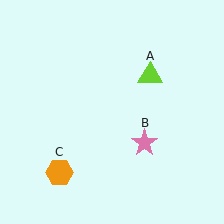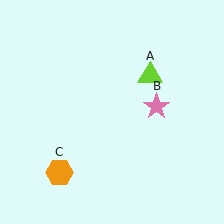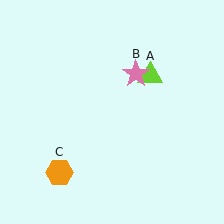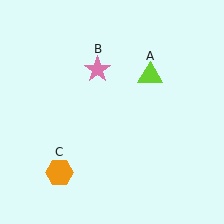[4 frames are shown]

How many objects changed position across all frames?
1 object changed position: pink star (object B).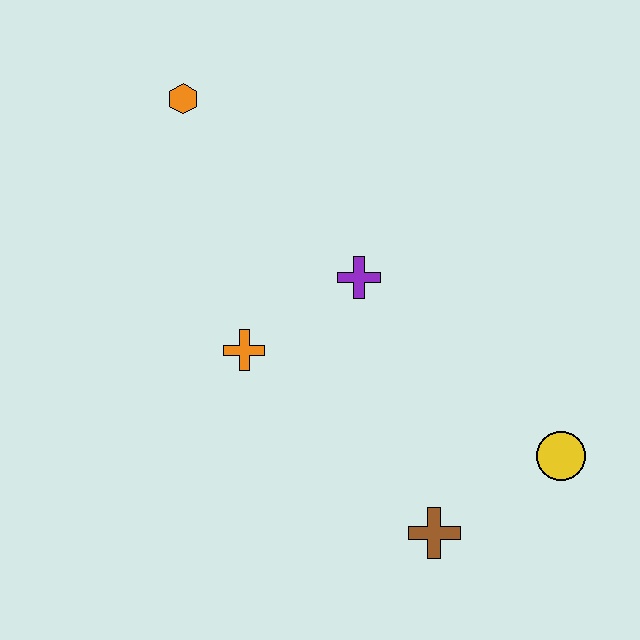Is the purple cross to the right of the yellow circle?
No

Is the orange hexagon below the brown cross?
No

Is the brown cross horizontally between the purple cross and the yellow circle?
Yes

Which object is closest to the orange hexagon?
The purple cross is closest to the orange hexagon.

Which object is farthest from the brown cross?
The orange hexagon is farthest from the brown cross.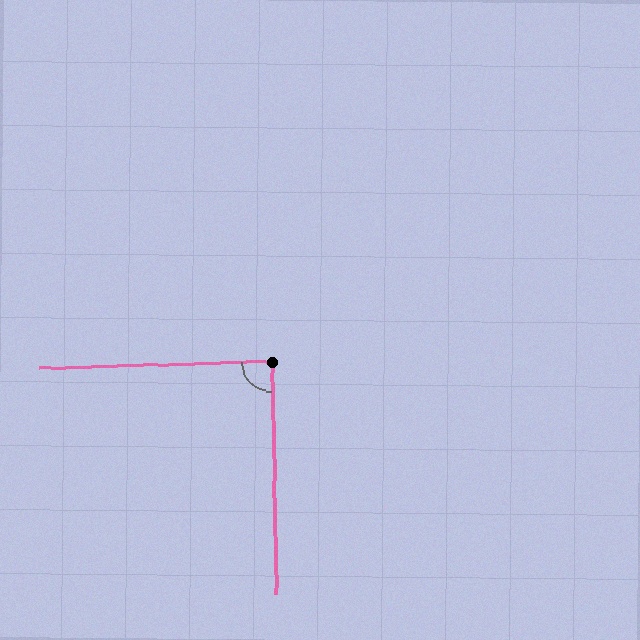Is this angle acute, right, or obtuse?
It is approximately a right angle.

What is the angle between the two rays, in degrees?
Approximately 89 degrees.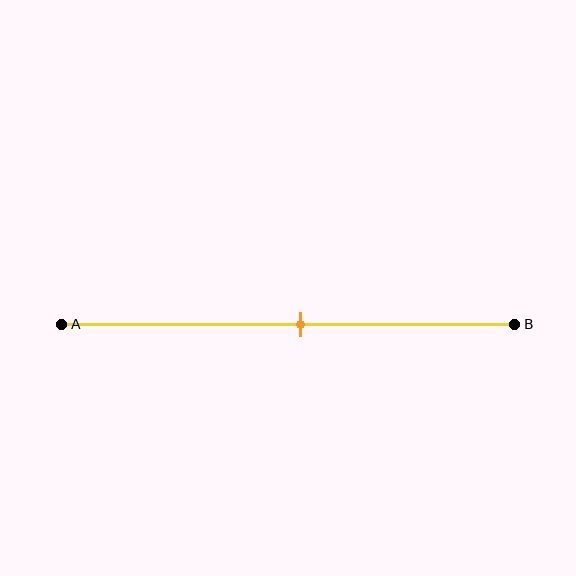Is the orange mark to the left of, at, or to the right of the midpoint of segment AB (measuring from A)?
The orange mark is approximately at the midpoint of segment AB.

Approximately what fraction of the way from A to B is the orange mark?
The orange mark is approximately 55% of the way from A to B.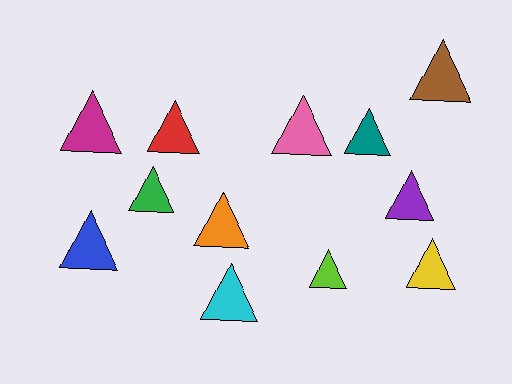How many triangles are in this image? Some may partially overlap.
There are 12 triangles.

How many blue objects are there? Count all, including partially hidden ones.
There is 1 blue object.